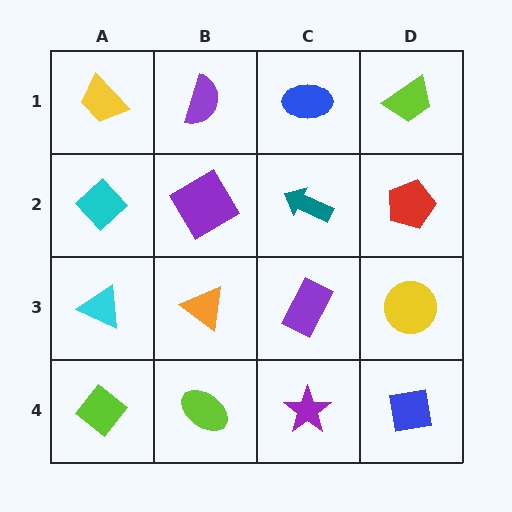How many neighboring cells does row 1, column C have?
3.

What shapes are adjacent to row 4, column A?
A cyan triangle (row 3, column A), a lime ellipse (row 4, column B).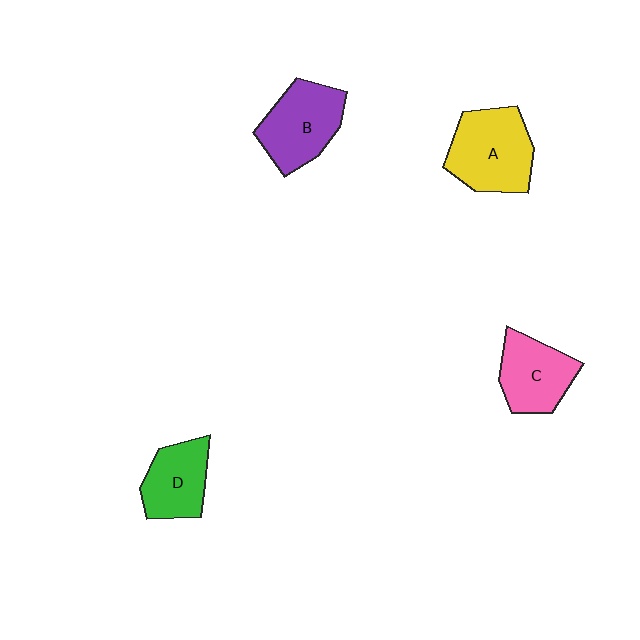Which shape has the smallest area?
Shape D (green).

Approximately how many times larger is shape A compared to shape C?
Approximately 1.3 times.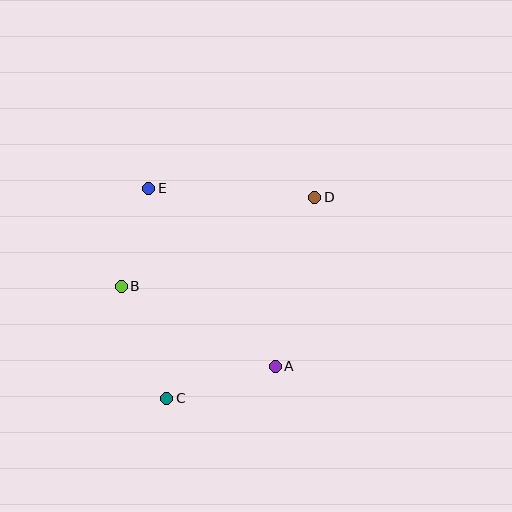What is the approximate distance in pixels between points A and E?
The distance between A and E is approximately 219 pixels.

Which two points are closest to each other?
Points B and E are closest to each other.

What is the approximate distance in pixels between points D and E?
The distance between D and E is approximately 166 pixels.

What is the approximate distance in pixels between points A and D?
The distance between A and D is approximately 174 pixels.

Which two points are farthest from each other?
Points C and D are farthest from each other.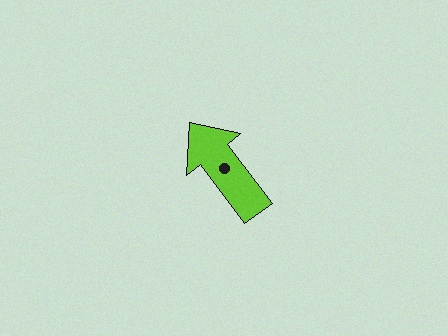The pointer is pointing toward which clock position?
Roughly 11 o'clock.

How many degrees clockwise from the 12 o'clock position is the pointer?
Approximately 323 degrees.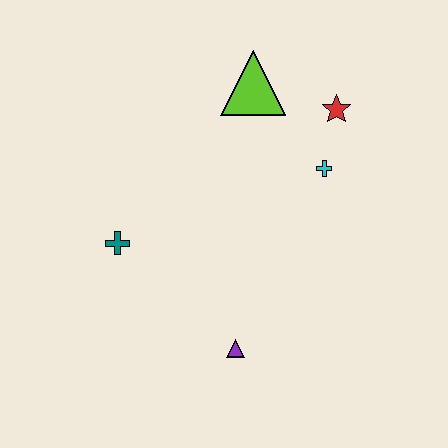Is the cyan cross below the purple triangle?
No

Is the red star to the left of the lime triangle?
No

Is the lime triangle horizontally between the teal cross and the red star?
Yes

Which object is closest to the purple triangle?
The teal cross is closest to the purple triangle.